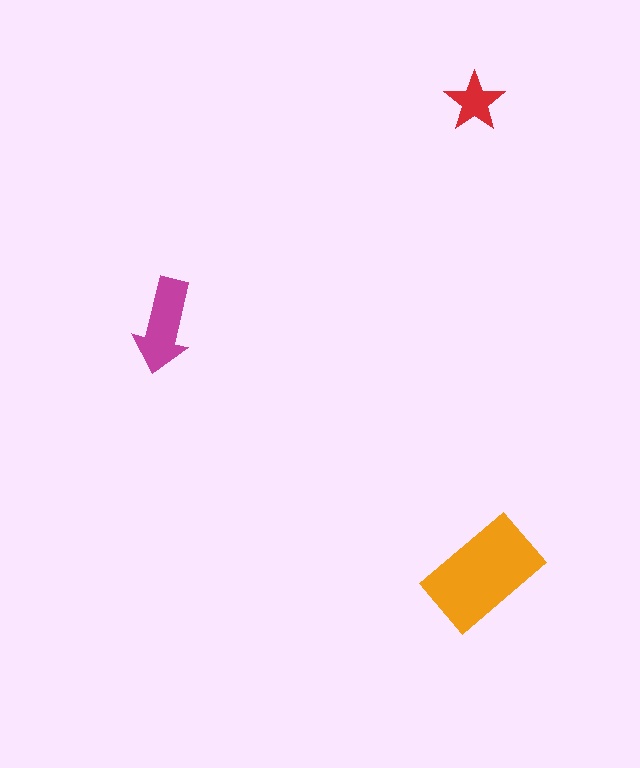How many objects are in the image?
There are 3 objects in the image.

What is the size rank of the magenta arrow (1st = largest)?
2nd.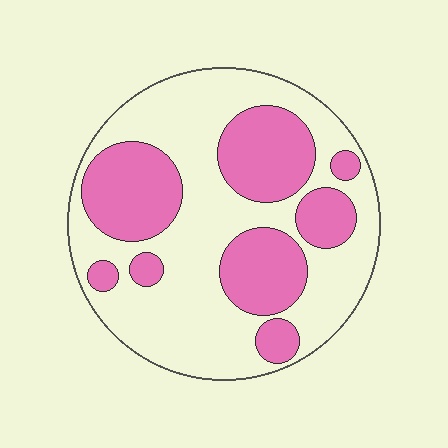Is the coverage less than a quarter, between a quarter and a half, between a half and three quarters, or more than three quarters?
Between a quarter and a half.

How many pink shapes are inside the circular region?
8.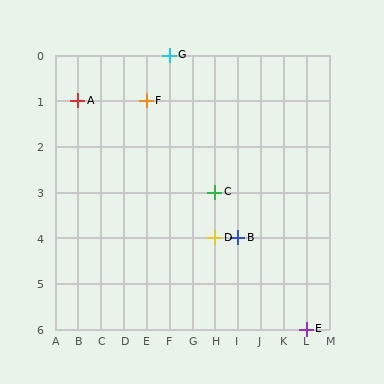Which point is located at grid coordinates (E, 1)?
Point F is at (E, 1).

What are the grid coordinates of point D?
Point D is at grid coordinates (H, 4).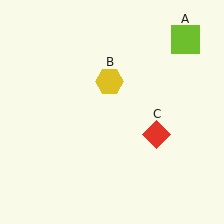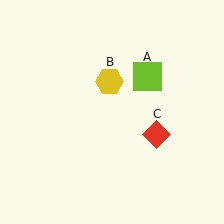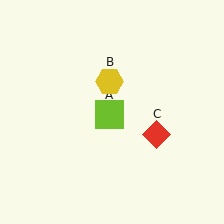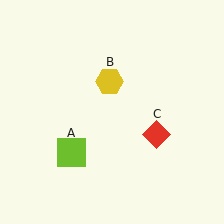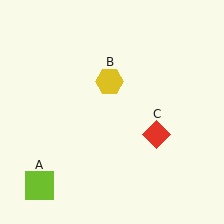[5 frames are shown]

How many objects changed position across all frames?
1 object changed position: lime square (object A).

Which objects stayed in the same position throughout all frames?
Yellow hexagon (object B) and red diamond (object C) remained stationary.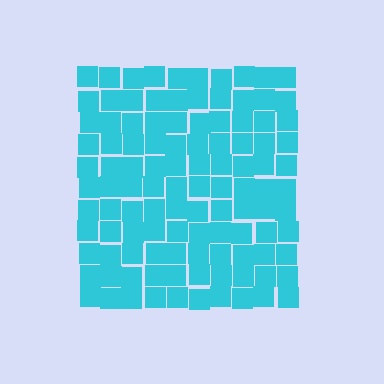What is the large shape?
The large shape is a square.